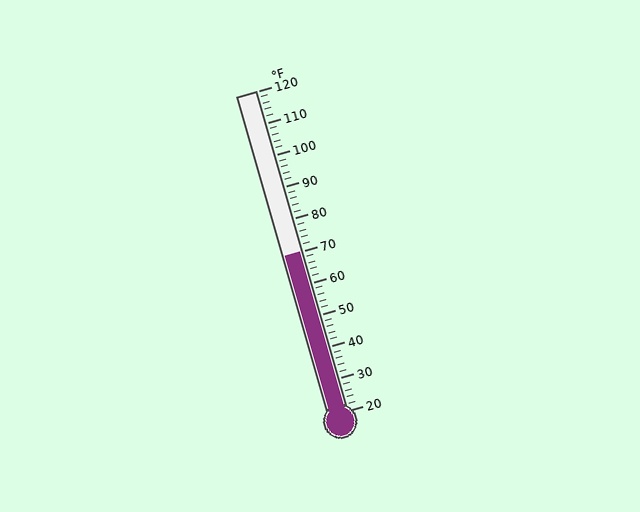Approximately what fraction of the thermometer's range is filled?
The thermometer is filled to approximately 50% of its range.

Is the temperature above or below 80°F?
The temperature is below 80°F.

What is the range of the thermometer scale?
The thermometer scale ranges from 20°F to 120°F.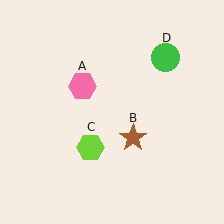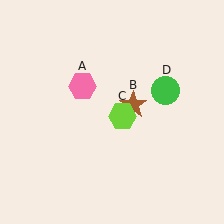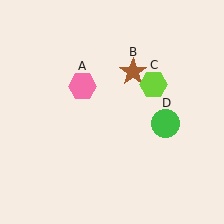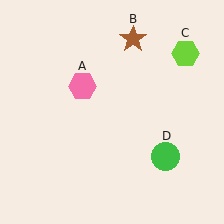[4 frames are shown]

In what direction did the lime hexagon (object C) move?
The lime hexagon (object C) moved up and to the right.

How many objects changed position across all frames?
3 objects changed position: brown star (object B), lime hexagon (object C), green circle (object D).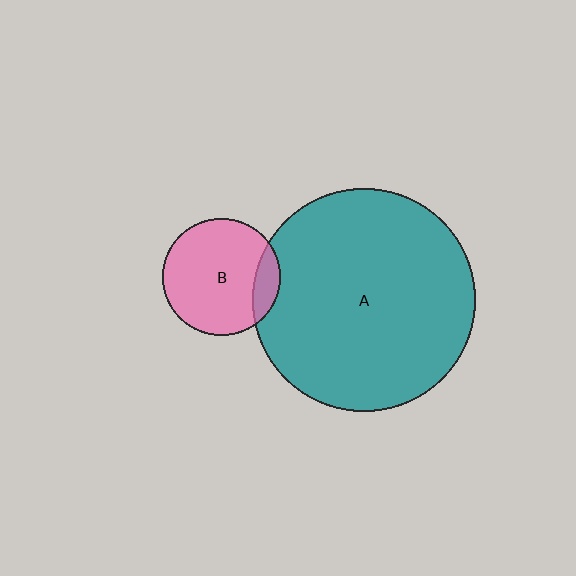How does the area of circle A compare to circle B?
Approximately 3.6 times.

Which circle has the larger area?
Circle A (teal).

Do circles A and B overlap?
Yes.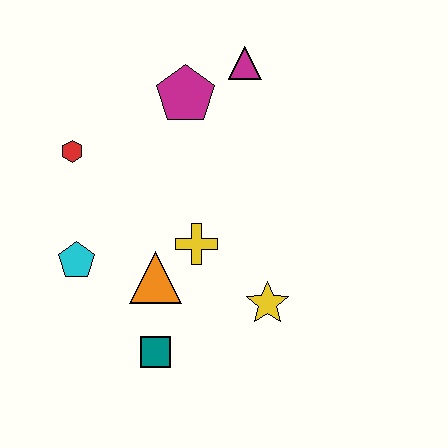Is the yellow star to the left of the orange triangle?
No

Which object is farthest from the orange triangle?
The magenta triangle is farthest from the orange triangle.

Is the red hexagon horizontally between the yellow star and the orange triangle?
No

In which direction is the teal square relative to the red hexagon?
The teal square is below the red hexagon.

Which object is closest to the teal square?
The orange triangle is closest to the teal square.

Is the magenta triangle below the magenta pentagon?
No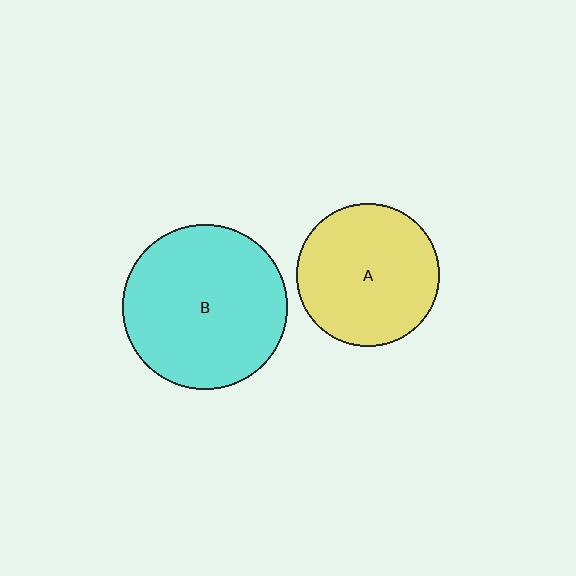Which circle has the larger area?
Circle B (cyan).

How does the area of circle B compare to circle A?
Approximately 1.3 times.